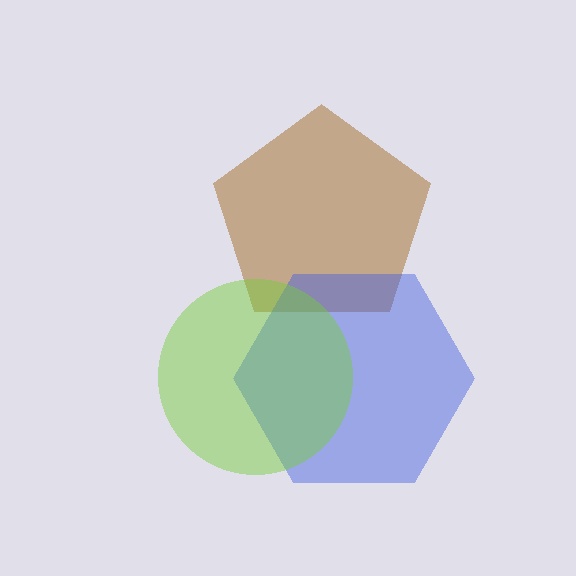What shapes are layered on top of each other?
The layered shapes are: a brown pentagon, a blue hexagon, a lime circle.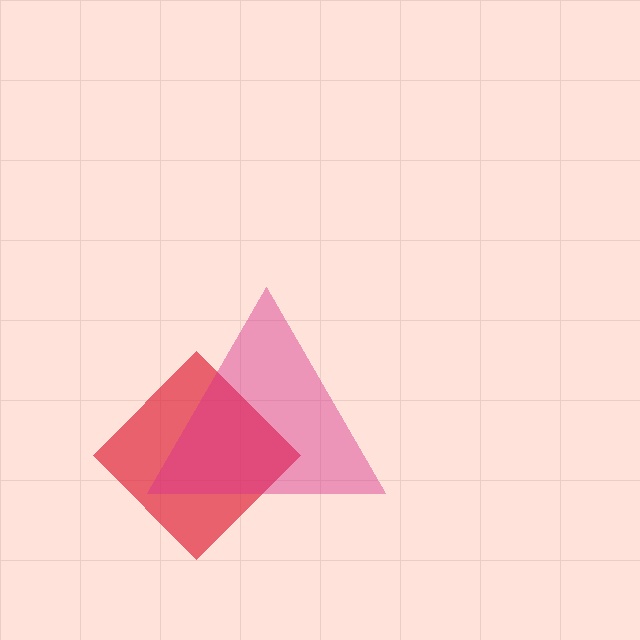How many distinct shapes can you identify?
There are 2 distinct shapes: a red diamond, a magenta triangle.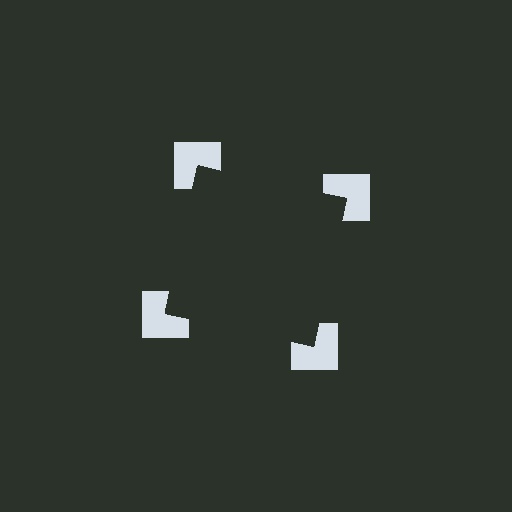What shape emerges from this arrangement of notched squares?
An illusory square — its edges are inferred from the aligned wedge cuts in the notched squares, not physically drawn.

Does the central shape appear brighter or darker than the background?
It typically appears slightly darker than the background, even though no actual brightness change is drawn.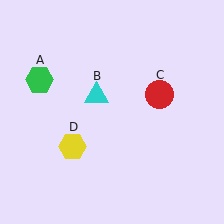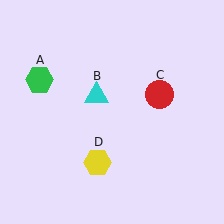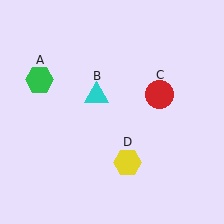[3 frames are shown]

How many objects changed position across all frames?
1 object changed position: yellow hexagon (object D).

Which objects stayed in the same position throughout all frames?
Green hexagon (object A) and cyan triangle (object B) and red circle (object C) remained stationary.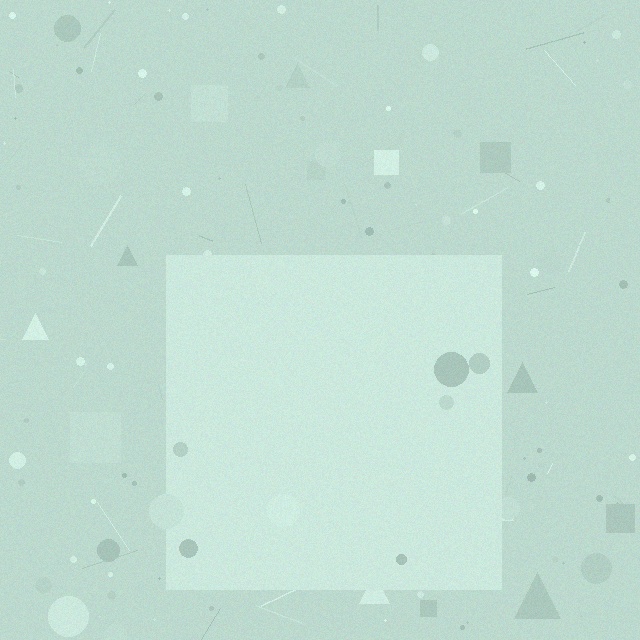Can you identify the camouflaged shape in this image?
The camouflaged shape is a square.